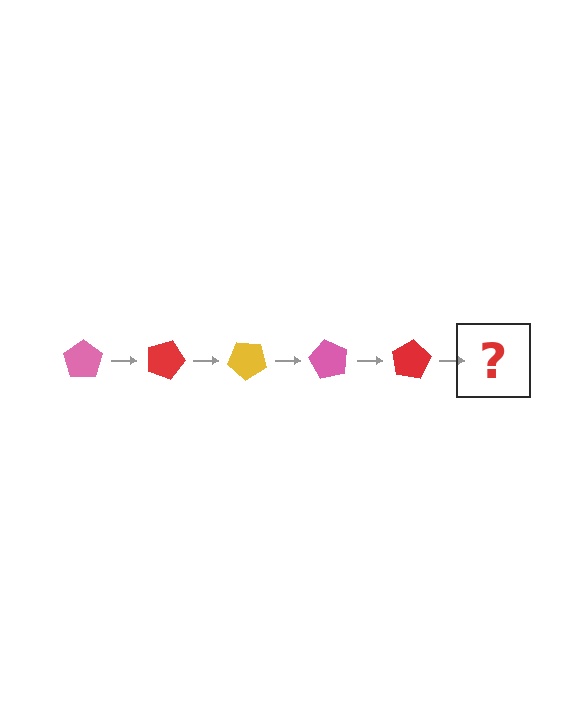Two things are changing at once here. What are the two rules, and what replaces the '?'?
The two rules are that it rotates 20 degrees each step and the color cycles through pink, red, and yellow. The '?' should be a yellow pentagon, rotated 100 degrees from the start.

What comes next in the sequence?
The next element should be a yellow pentagon, rotated 100 degrees from the start.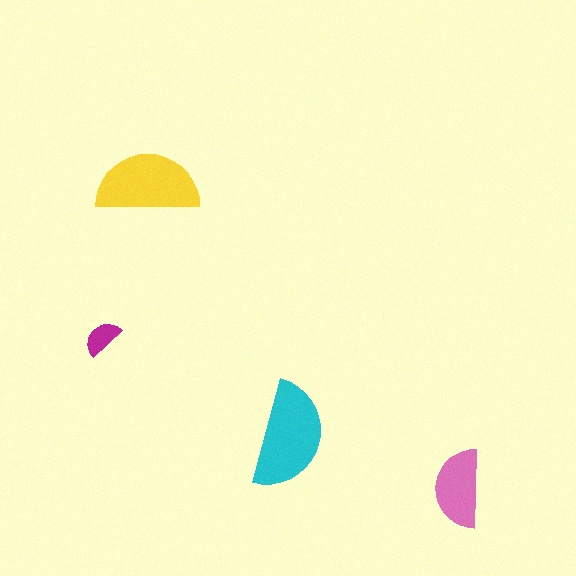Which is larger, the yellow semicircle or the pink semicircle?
The yellow one.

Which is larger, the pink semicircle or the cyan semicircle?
The cyan one.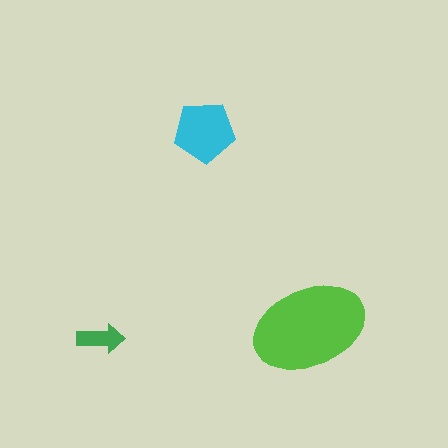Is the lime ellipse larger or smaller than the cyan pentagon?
Larger.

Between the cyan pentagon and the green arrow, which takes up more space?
The cyan pentagon.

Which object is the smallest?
The green arrow.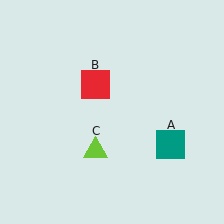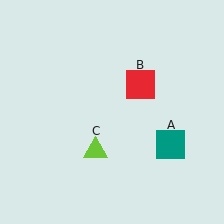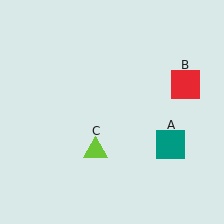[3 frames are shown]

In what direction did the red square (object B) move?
The red square (object B) moved right.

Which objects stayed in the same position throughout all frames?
Teal square (object A) and lime triangle (object C) remained stationary.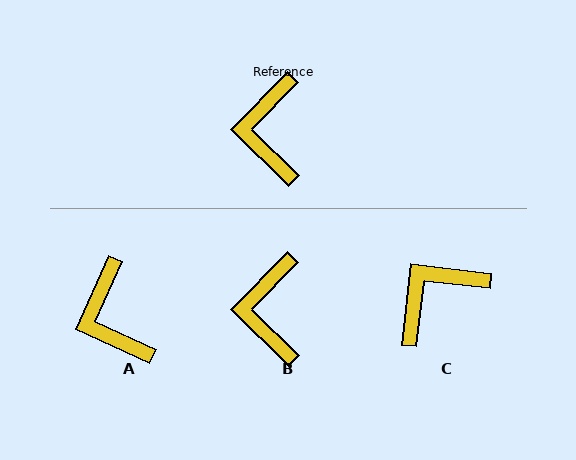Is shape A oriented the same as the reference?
No, it is off by about 21 degrees.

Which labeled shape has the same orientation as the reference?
B.